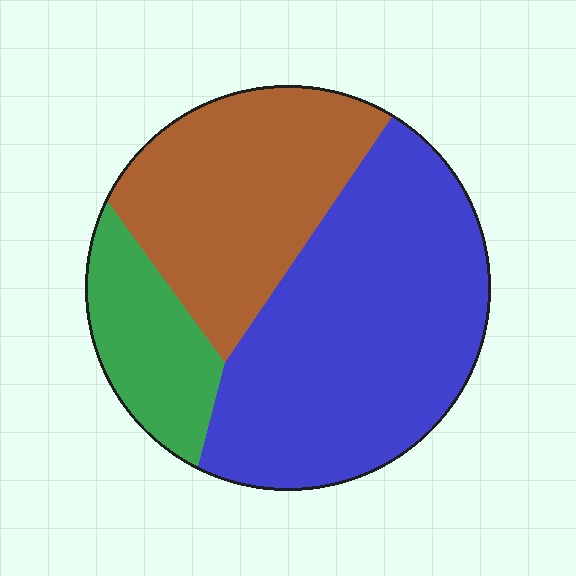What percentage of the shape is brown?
Brown covers about 35% of the shape.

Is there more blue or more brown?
Blue.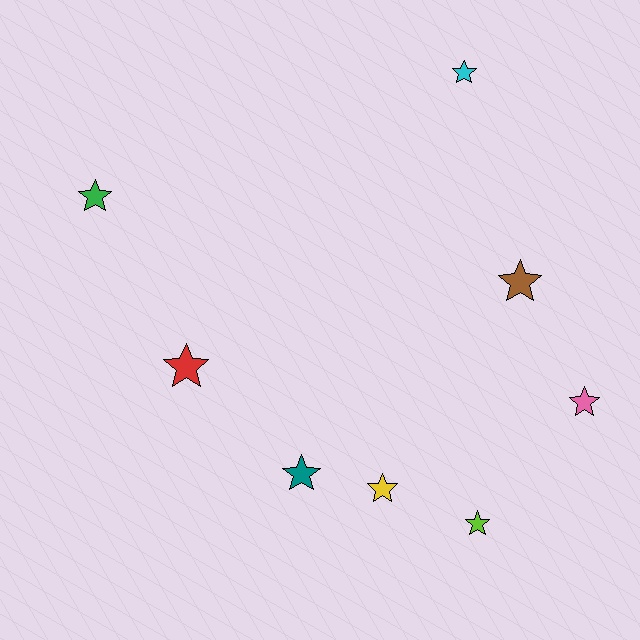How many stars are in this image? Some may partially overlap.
There are 8 stars.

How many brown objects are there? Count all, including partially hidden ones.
There is 1 brown object.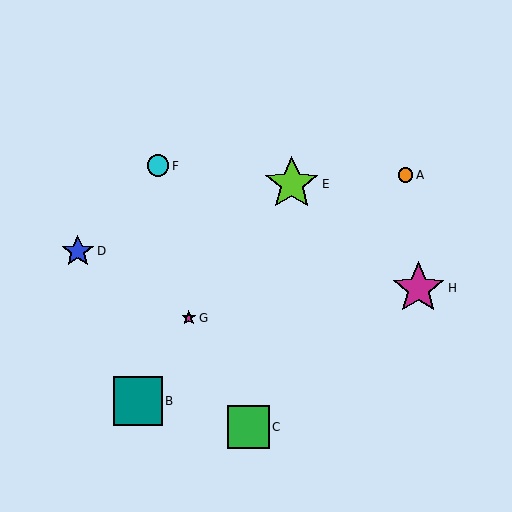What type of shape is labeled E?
Shape E is a lime star.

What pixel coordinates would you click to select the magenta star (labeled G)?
Click at (189, 318) to select the magenta star G.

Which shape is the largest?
The lime star (labeled E) is the largest.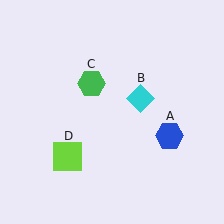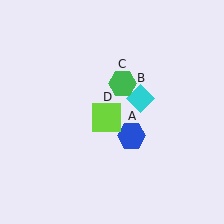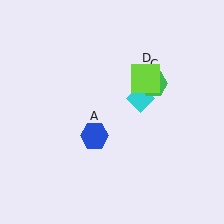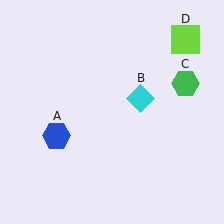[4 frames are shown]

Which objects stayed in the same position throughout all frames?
Cyan diamond (object B) remained stationary.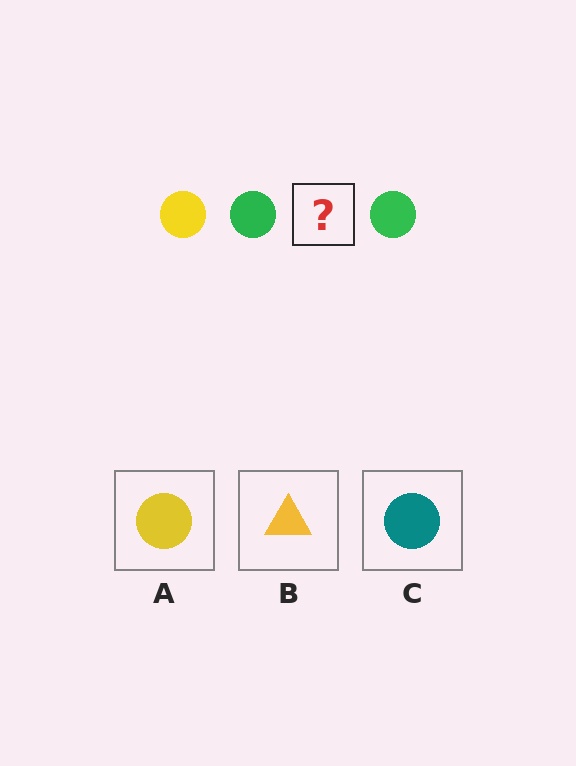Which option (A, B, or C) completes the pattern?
A.